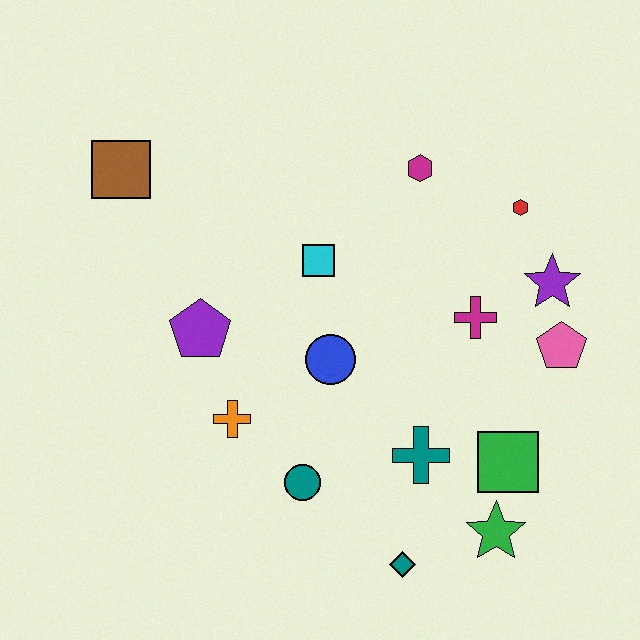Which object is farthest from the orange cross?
The red hexagon is farthest from the orange cross.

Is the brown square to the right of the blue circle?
No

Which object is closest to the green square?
The green star is closest to the green square.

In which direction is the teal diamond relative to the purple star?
The teal diamond is below the purple star.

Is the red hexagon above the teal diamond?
Yes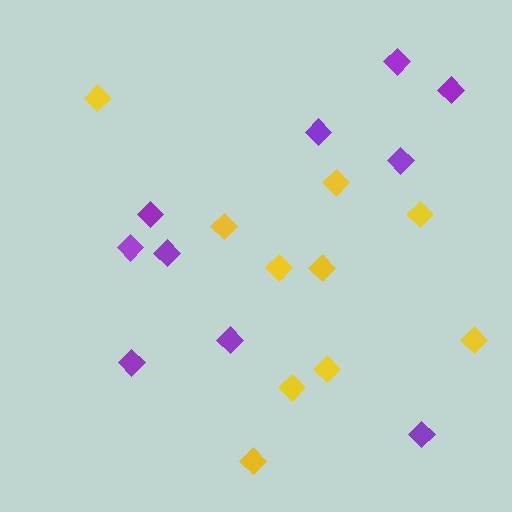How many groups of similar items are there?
There are 2 groups: one group of yellow diamonds (10) and one group of purple diamonds (10).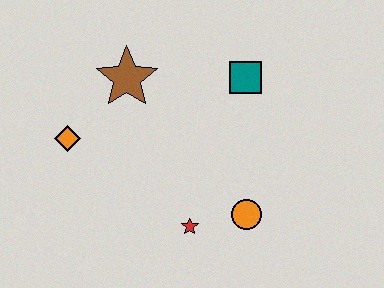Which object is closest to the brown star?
The orange diamond is closest to the brown star.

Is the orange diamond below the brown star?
Yes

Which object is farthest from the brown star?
The orange circle is farthest from the brown star.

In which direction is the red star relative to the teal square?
The red star is below the teal square.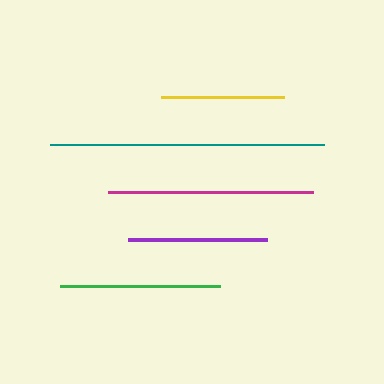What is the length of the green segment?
The green segment is approximately 160 pixels long.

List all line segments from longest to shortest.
From longest to shortest: teal, magenta, green, purple, yellow.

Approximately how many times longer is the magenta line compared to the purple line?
The magenta line is approximately 1.5 times the length of the purple line.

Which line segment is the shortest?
The yellow line is the shortest at approximately 123 pixels.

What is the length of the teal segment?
The teal segment is approximately 274 pixels long.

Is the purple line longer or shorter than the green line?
The green line is longer than the purple line.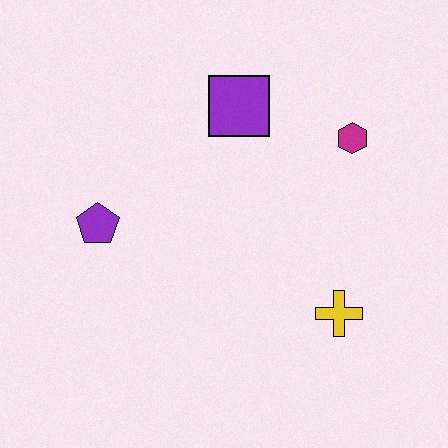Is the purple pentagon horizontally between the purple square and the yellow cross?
No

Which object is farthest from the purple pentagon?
The magenta hexagon is farthest from the purple pentagon.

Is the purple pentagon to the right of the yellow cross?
No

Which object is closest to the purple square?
The magenta hexagon is closest to the purple square.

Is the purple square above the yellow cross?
Yes